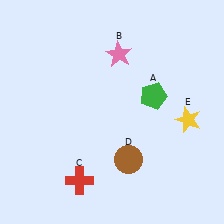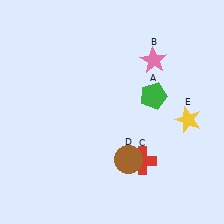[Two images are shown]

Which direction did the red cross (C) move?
The red cross (C) moved right.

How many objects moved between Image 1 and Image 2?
2 objects moved between the two images.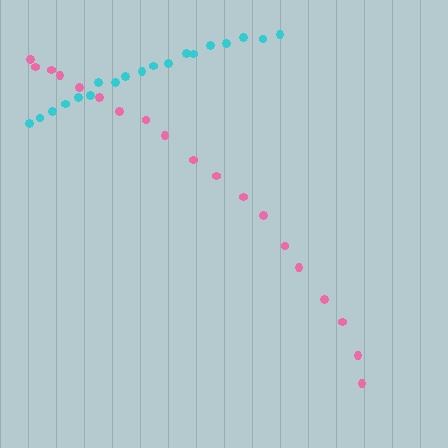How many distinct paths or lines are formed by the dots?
There are 2 distinct paths.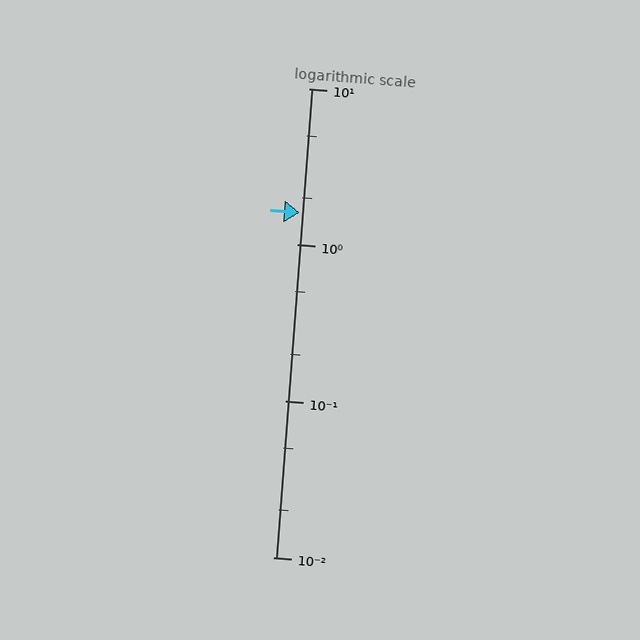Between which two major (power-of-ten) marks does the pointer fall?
The pointer is between 1 and 10.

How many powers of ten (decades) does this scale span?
The scale spans 3 decades, from 0.01 to 10.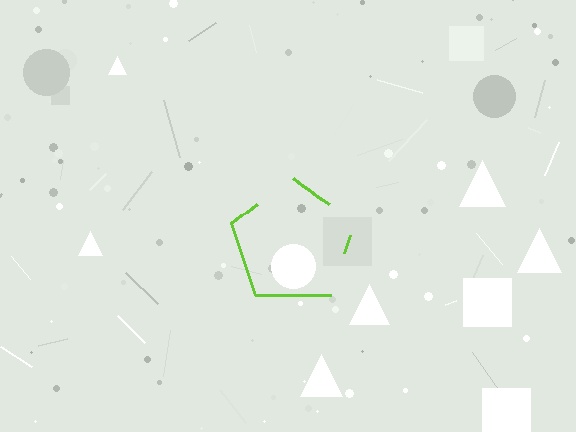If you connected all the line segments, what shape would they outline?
They would outline a pentagon.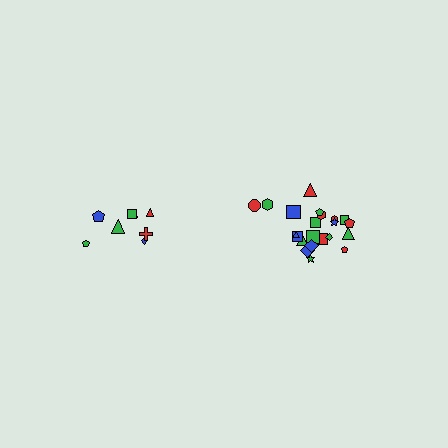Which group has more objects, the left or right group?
The right group.